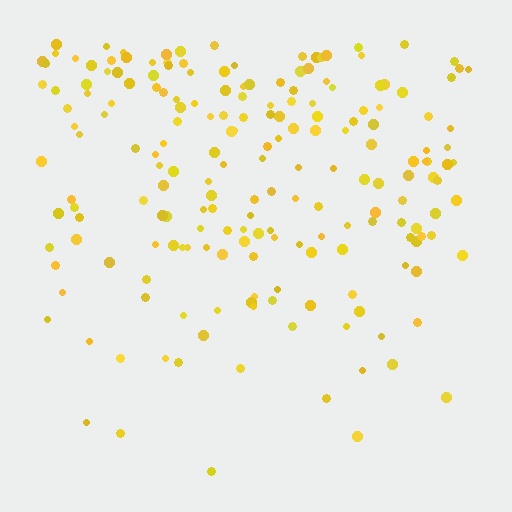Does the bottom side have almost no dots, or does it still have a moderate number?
Still a moderate number, just noticeably fewer than the top.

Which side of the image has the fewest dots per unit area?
The bottom.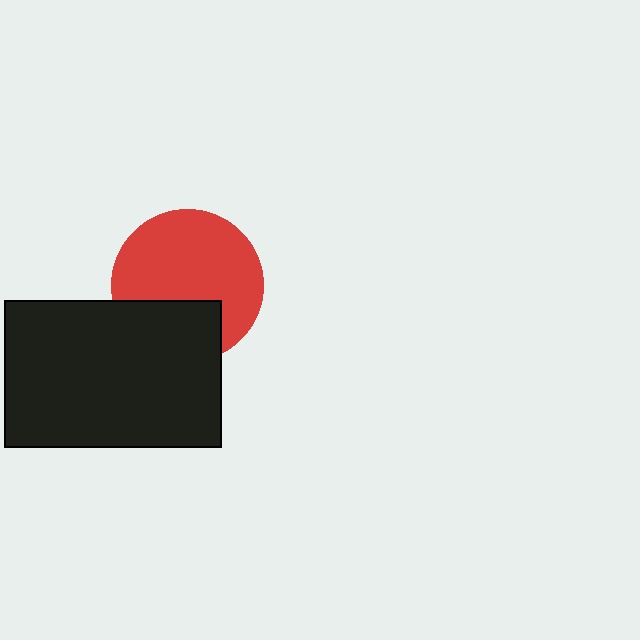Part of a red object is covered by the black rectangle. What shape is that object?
It is a circle.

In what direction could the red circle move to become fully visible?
The red circle could move up. That would shift it out from behind the black rectangle entirely.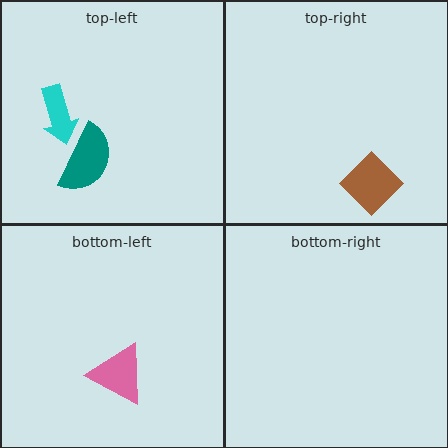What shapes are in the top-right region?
The brown diamond.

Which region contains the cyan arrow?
The top-left region.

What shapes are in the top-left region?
The teal semicircle, the cyan arrow.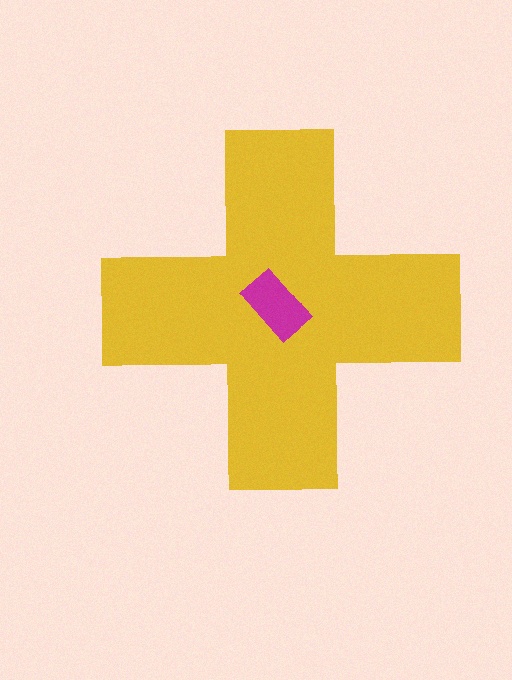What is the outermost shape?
The yellow cross.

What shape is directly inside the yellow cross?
The magenta rectangle.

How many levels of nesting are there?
2.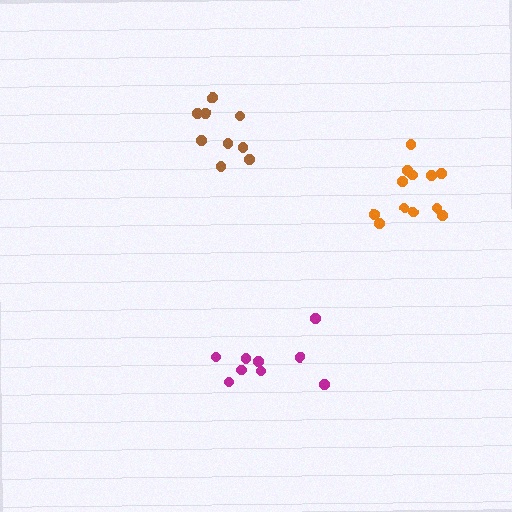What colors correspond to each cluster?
The clusters are colored: brown, magenta, orange.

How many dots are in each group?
Group 1: 9 dots, Group 2: 9 dots, Group 3: 12 dots (30 total).